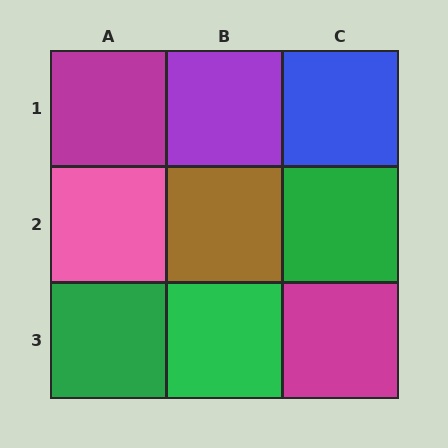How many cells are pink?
1 cell is pink.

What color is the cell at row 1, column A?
Magenta.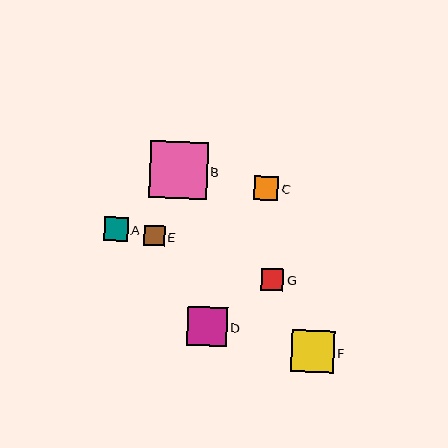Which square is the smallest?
Square E is the smallest with a size of approximately 20 pixels.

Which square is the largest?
Square B is the largest with a size of approximately 57 pixels.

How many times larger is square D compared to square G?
Square D is approximately 1.8 times the size of square G.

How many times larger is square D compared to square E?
Square D is approximately 1.9 times the size of square E.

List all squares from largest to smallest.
From largest to smallest: B, F, D, A, C, G, E.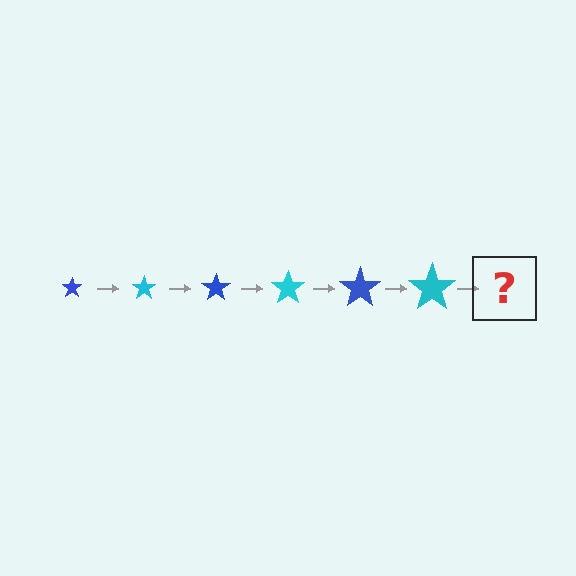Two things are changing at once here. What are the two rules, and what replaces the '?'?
The two rules are that the star grows larger each step and the color cycles through blue and cyan. The '?' should be a blue star, larger than the previous one.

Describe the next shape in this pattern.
It should be a blue star, larger than the previous one.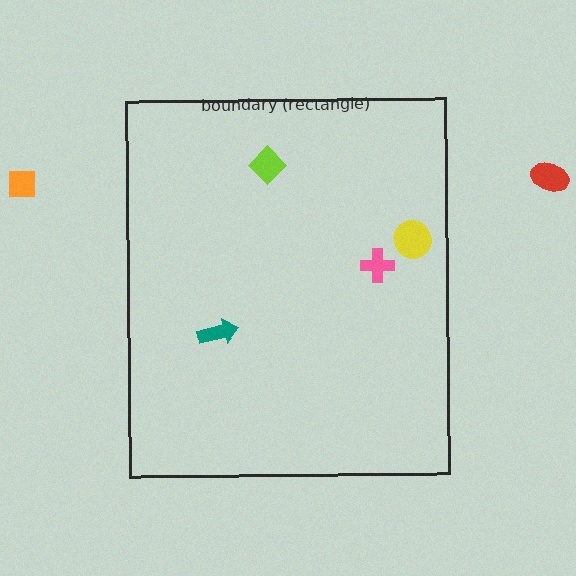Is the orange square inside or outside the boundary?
Outside.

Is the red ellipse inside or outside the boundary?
Outside.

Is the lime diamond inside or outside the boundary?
Inside.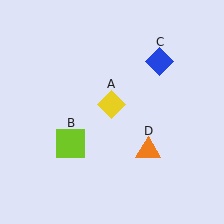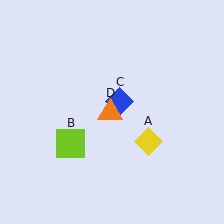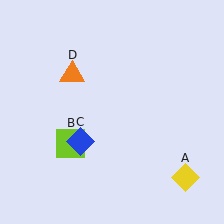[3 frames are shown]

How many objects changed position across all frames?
3 objects changed position: yellow diamond (object A), blue diamond (object C), orange triangle (object D).